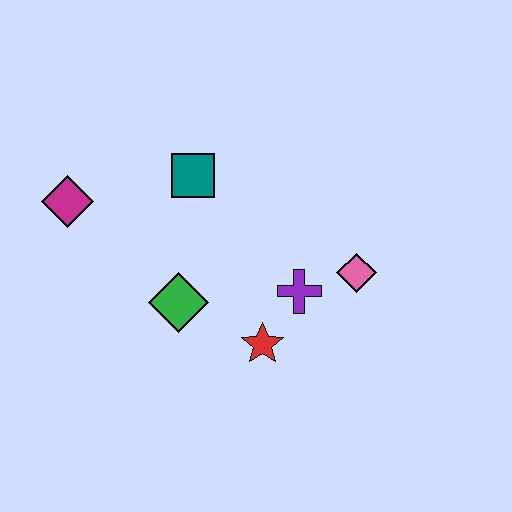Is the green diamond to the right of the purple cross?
No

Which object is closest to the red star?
The purple cross is closest to the red star.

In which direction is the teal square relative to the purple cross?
The teal square is above the purple cross.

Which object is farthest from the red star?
The magenta diamond is farthest from the red star.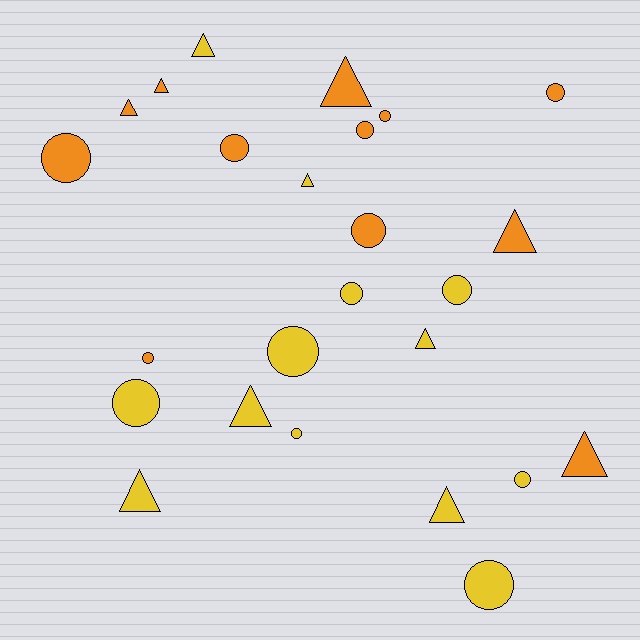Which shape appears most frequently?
Circle, with 14 objects.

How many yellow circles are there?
There are 7 yellow circles.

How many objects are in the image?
There are 25 objects.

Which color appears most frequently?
Yellow, with 13 objects.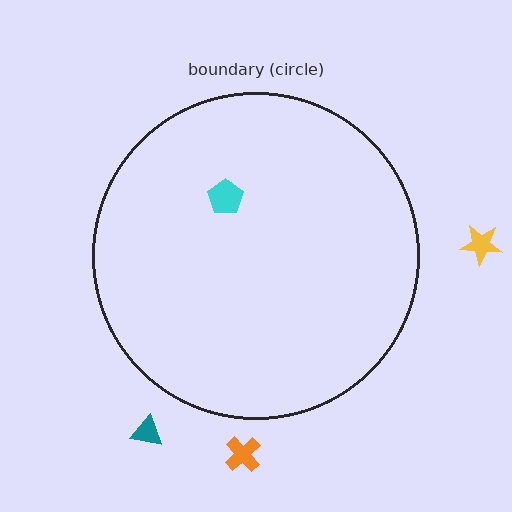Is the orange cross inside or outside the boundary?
Outside.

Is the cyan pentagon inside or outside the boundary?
Inside.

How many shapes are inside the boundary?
1 inside, 3 outside.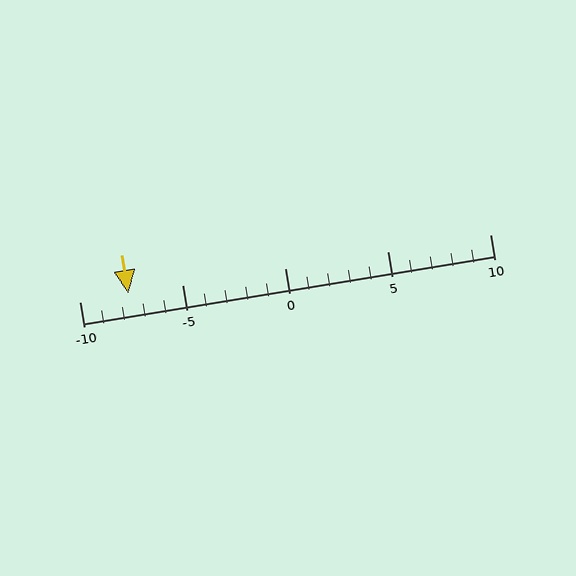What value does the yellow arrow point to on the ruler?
The yellow arrow points to approximately -8.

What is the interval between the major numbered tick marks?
The major tick marks are spaced 5 units apart.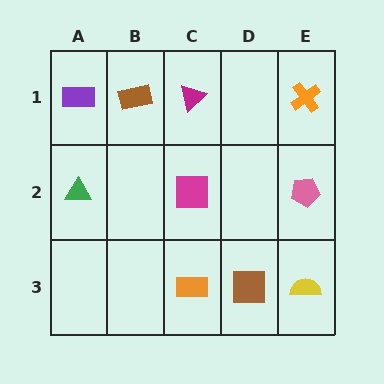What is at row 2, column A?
A green triangle.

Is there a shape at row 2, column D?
No, that cell is empty.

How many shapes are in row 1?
4 shapes.